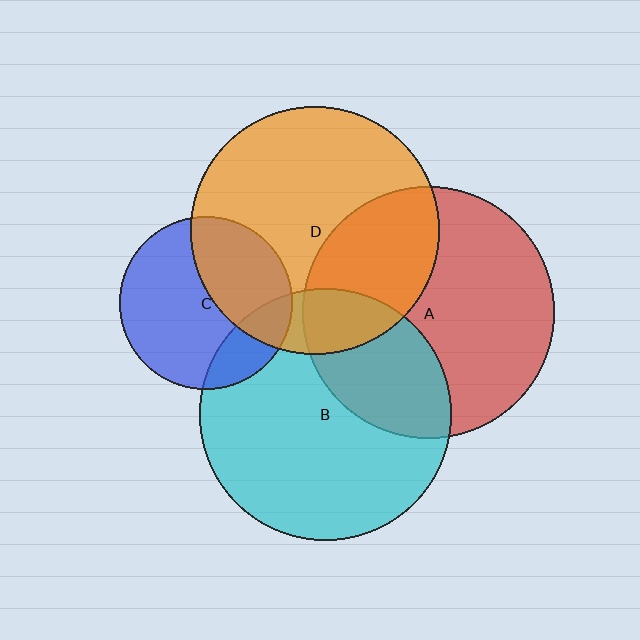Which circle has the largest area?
Circle A (red).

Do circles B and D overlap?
Yes.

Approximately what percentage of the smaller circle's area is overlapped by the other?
Approximately 15%.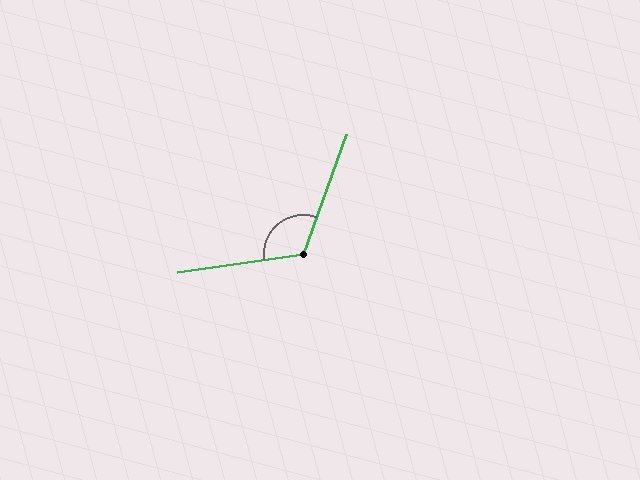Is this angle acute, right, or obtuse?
It is obtuse.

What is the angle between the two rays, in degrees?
Approximately 118 degrees.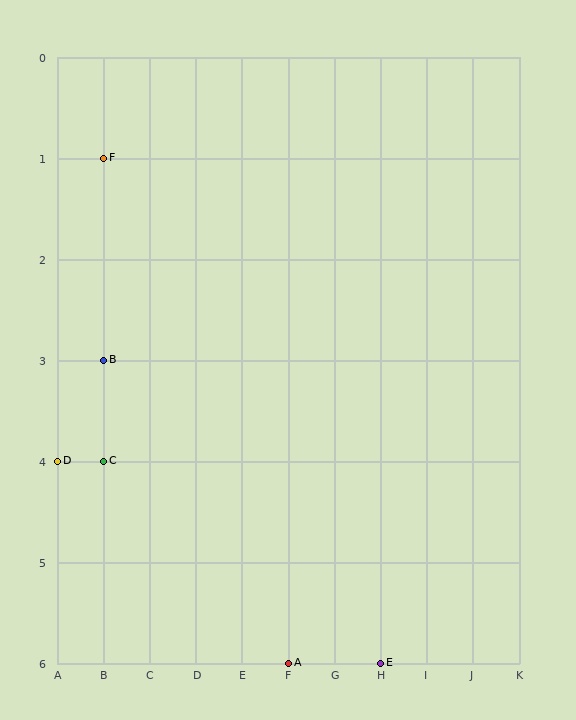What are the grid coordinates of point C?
Point C is at grid coordinates (B, 4).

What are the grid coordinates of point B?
Point B is at grid coordinates (B, 3).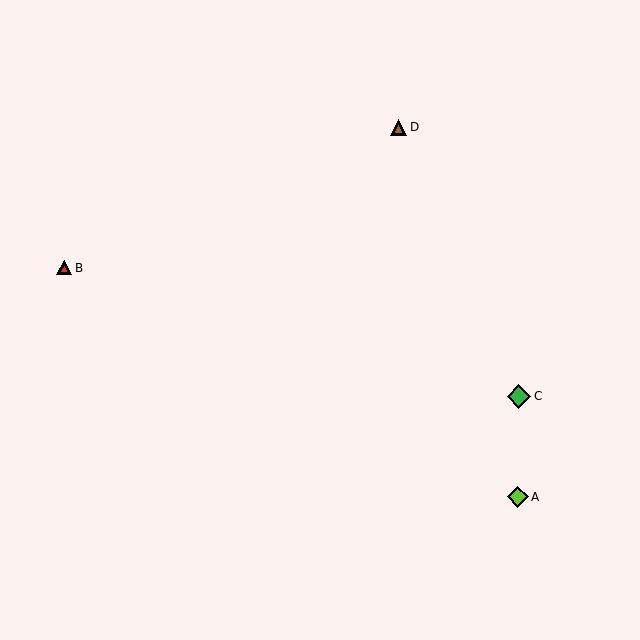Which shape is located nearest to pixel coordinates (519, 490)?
The lime diamond (labeled A) at (518, 497) is nearest to that location.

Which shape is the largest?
The green diamond (labeled C) is the largest.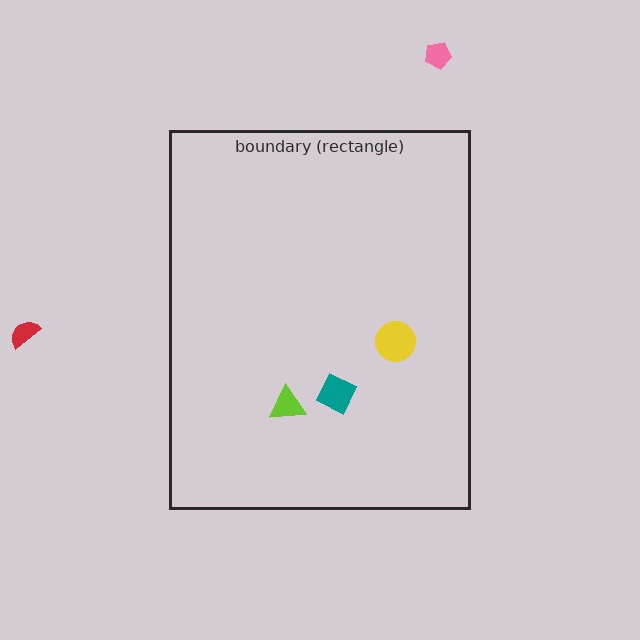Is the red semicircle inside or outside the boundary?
Outside.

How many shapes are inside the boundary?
3 inside, 2 outside.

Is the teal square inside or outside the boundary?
Inside.